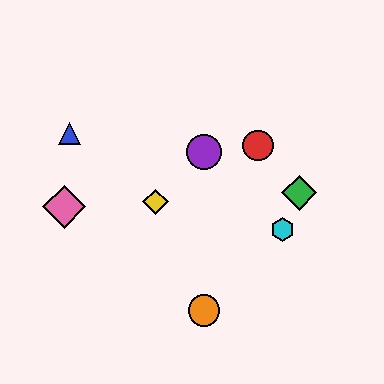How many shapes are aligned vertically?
2 shapes (the purple circle, the orange circle) are aligned vertically.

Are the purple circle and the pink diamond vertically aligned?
No, the purple circle is at x≈204 and the pink diamond is at x≈64.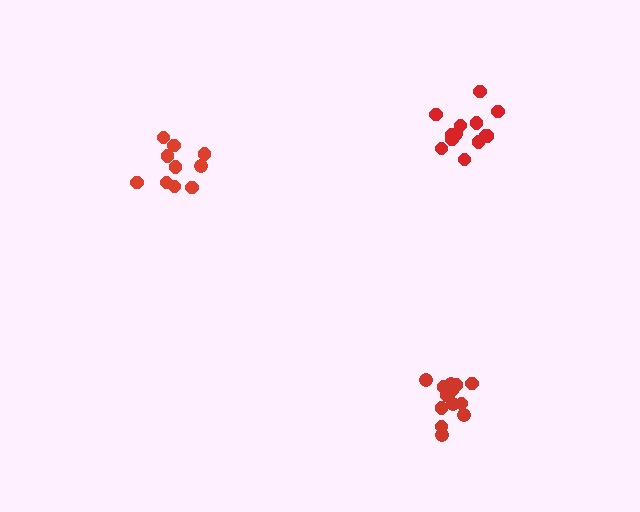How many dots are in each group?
Group 1: 14 dots, Group 2: 10 dots, Group 3: 13 dots (37 total).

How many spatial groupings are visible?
There are 3 spatial groupings.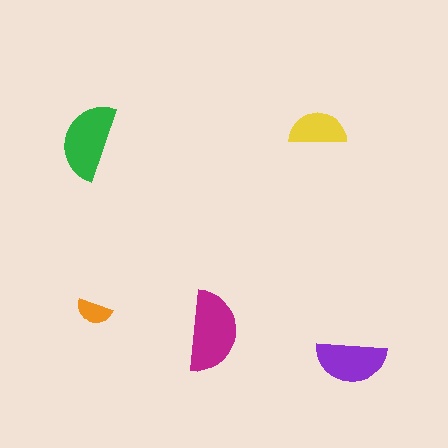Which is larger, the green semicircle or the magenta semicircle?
The magenta one.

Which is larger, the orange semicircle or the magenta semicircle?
The magenta one.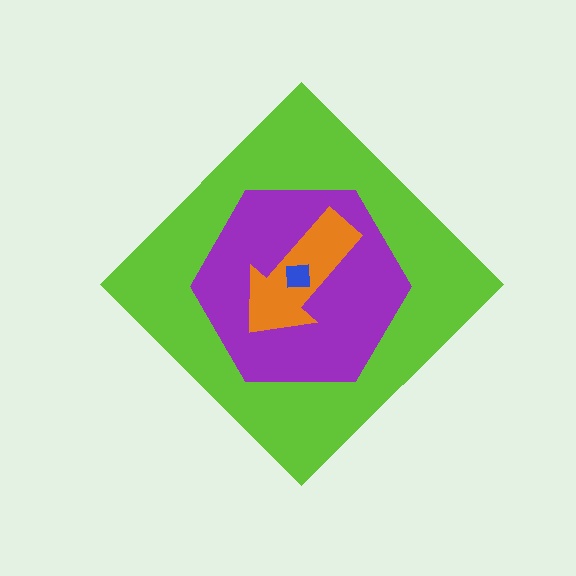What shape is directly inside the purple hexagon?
The orange arrow.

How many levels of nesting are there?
4.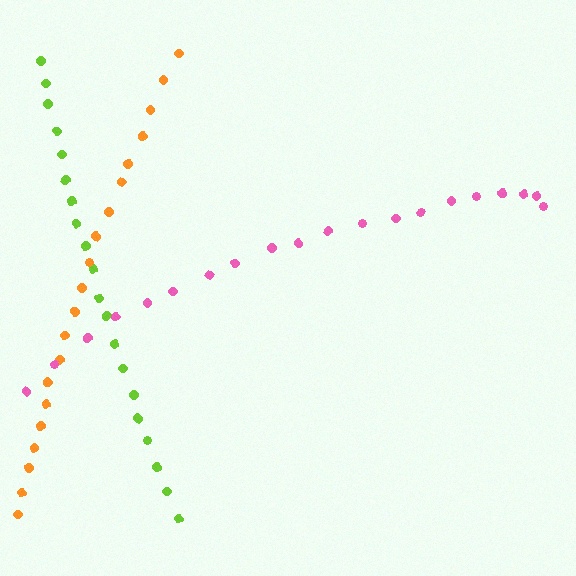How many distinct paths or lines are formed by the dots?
There are 3 distinct paths.